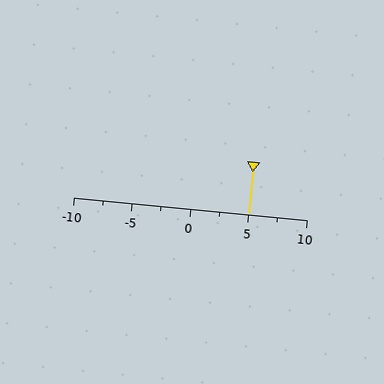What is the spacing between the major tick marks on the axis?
The major ticks are spaced 5 apart.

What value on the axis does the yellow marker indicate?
The marker indicates approximately 5.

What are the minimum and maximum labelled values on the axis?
The axis runs from -10 to 10.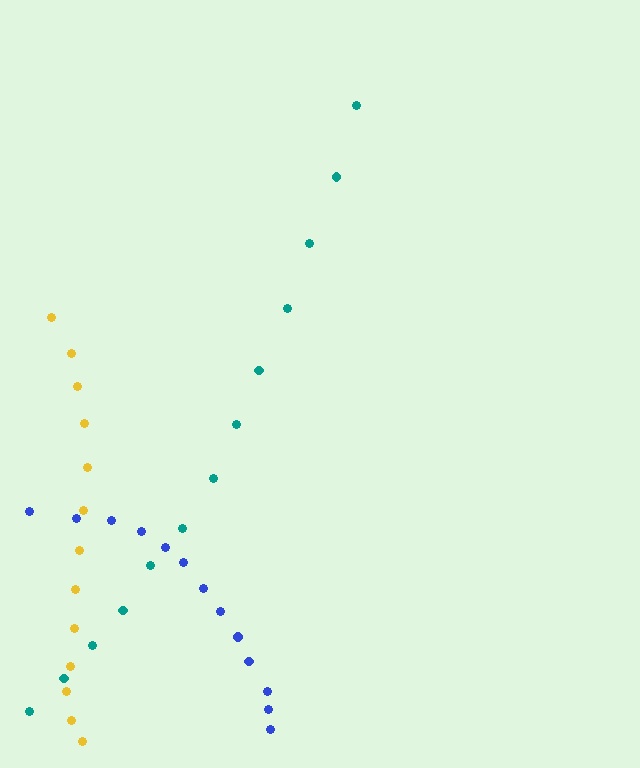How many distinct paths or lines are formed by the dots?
There are 3 distinct paths.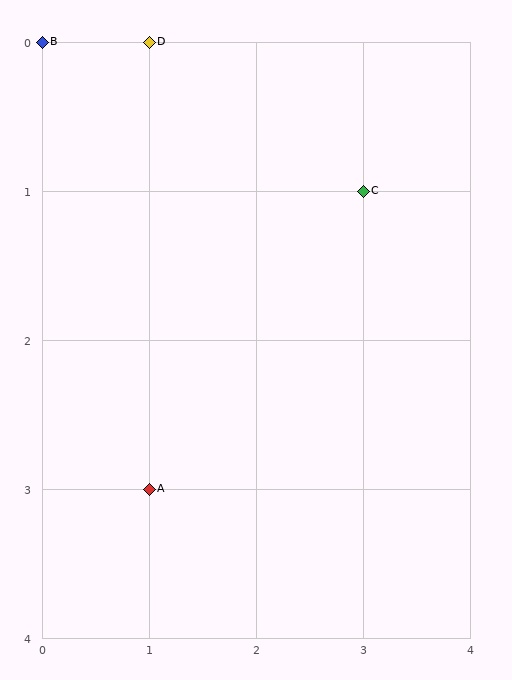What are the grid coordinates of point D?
Point D is at grid coordinates (1, 0).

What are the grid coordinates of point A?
Point A is at grid coordinates (1, 3).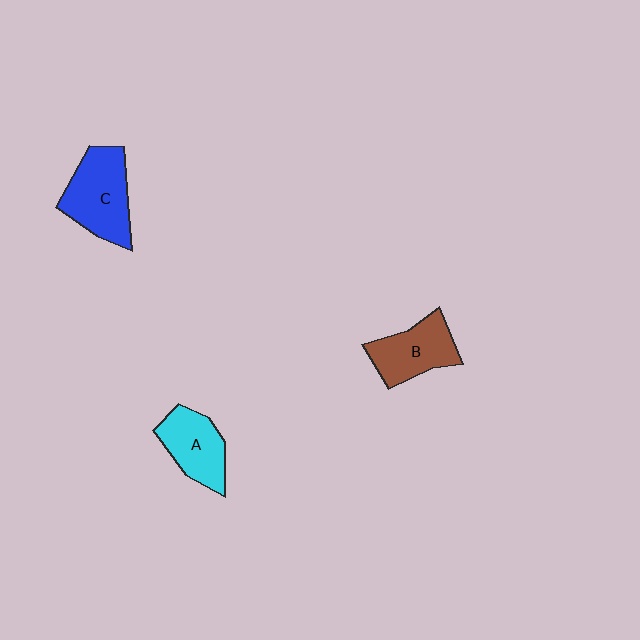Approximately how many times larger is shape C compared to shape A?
Approximately 1.3 times.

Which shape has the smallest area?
Shape A (cyan).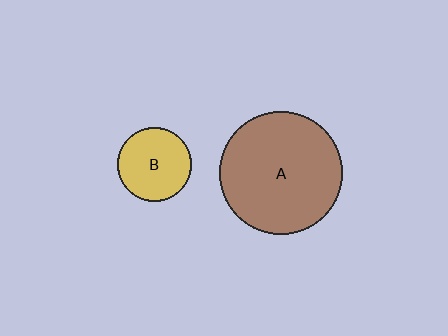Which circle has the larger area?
Circle A (brown).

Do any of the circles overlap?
No, none of the circles overlap.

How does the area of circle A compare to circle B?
Approximately 2.8 times.